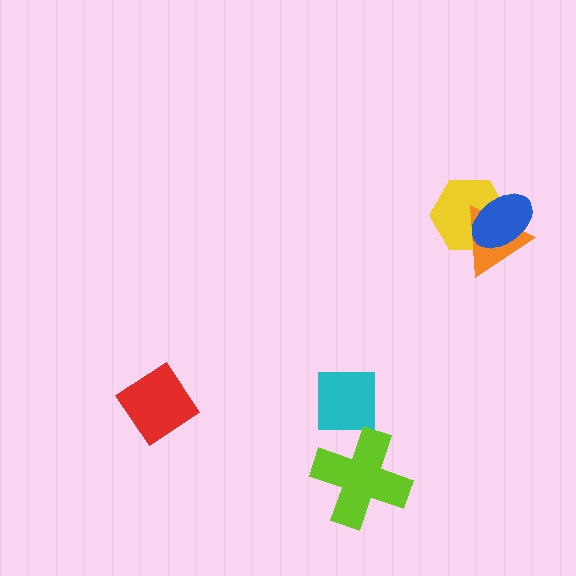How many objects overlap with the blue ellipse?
2 objects overlap with the blue ellipse.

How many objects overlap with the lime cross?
0 objects overlap with the lime cross.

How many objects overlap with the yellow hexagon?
2 objects overlap with the yellow hexagon.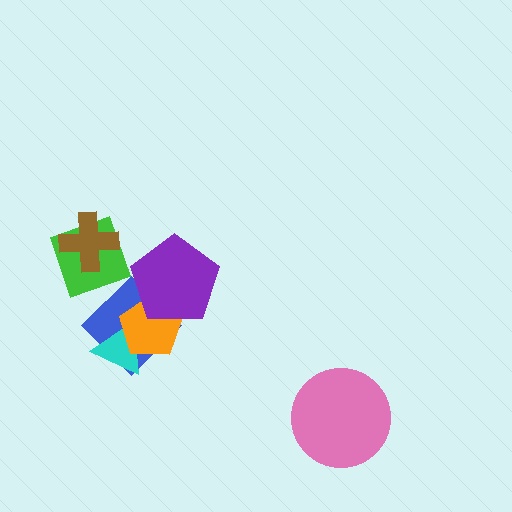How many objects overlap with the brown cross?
1 object overlaps with the brown cross.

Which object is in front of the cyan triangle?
The orange pentagon is in front of the cyan triangle.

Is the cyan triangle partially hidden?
Yes, it is partially covered by another shape.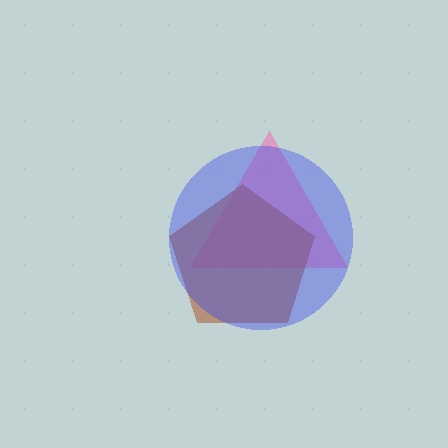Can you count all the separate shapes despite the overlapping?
Yes, there are 3 separate shapes.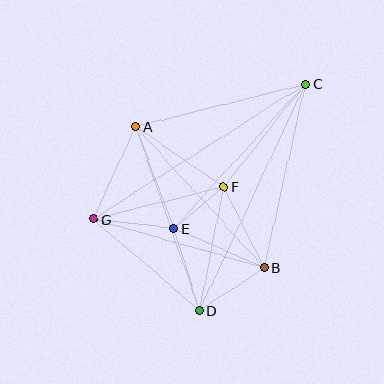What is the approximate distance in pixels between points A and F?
The distance between A and F is approximately 107 pixels.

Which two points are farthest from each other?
Points C and G are farthest from each other.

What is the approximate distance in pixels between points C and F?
The distance between C and F is approximately 131 pixels.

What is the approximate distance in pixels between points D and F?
The distance between D and F is approximately 127 pixels.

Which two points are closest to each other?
Points E and F are closest to each other.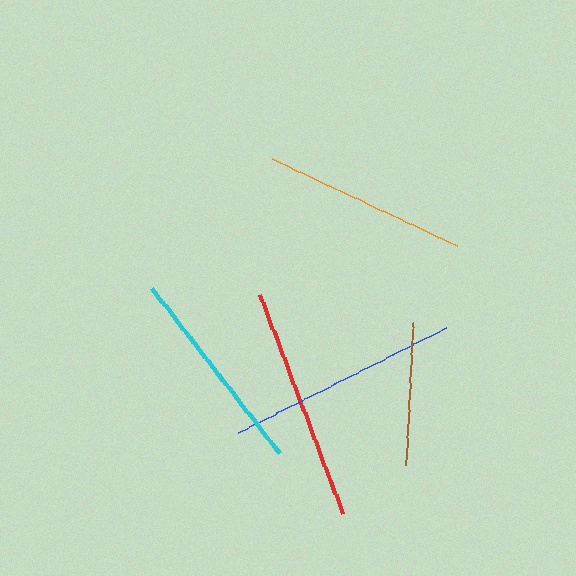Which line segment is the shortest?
The brown line is the shortest at approximately 143 pixels.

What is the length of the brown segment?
The brown segment is approximately 143 pixels long.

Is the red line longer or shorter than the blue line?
The red line is longer than the blue line.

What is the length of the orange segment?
The orange segment is approximately 203 pixels long.